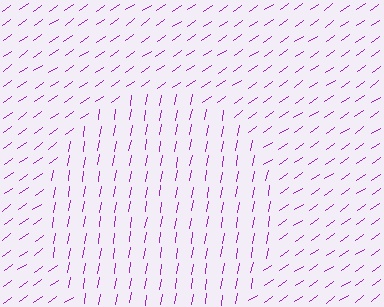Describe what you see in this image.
The image is filled with small purple line segments. A circle region in the image has lines oriented differently from the surrounding lines, creating a visible texture boundary.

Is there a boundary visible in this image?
Yes, there is a texture boundary formed by a change in line orientation.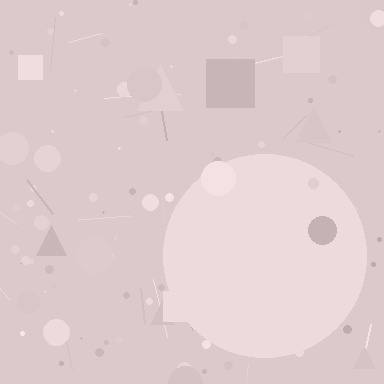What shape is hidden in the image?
A circle is hidden in the image.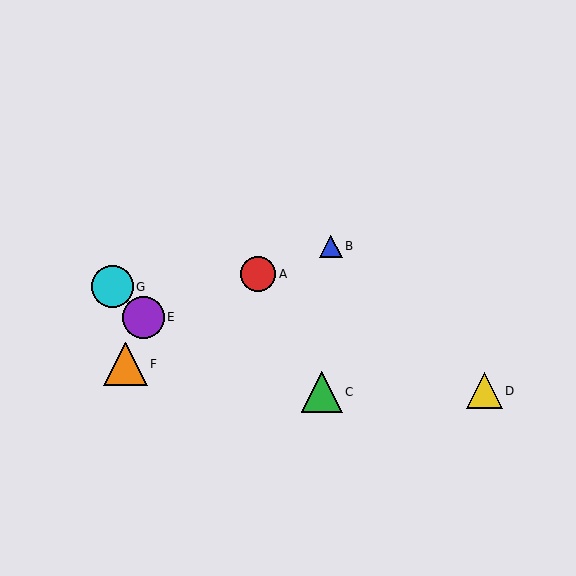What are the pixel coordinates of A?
Object A is at (258, 274).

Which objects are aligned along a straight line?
Objects A, B, E are aligned along a straight line.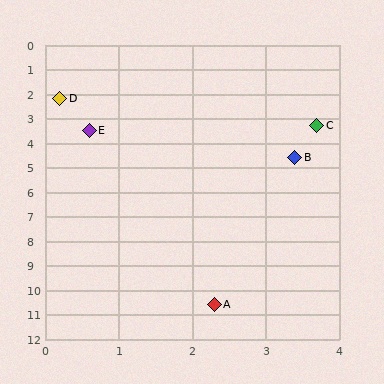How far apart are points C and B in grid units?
Points C and B are about 1.3 grid units apart.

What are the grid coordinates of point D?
Point D is at approximately (0.2, 2.2).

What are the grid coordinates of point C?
Point C is at approximately (3.7, 3.3).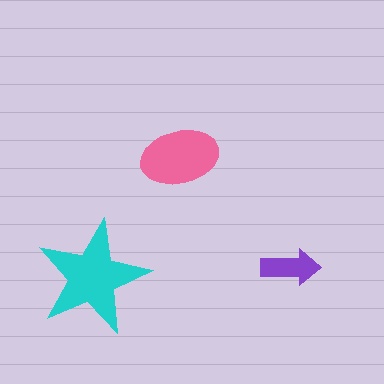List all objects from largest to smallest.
The cyan star, the pink ellipse, the purple arrow.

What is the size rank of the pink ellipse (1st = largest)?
2nd.